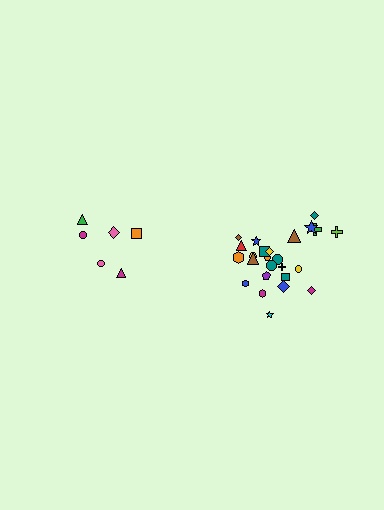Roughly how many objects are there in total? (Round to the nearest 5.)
Roughly 30 objects in total.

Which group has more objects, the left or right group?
The right group.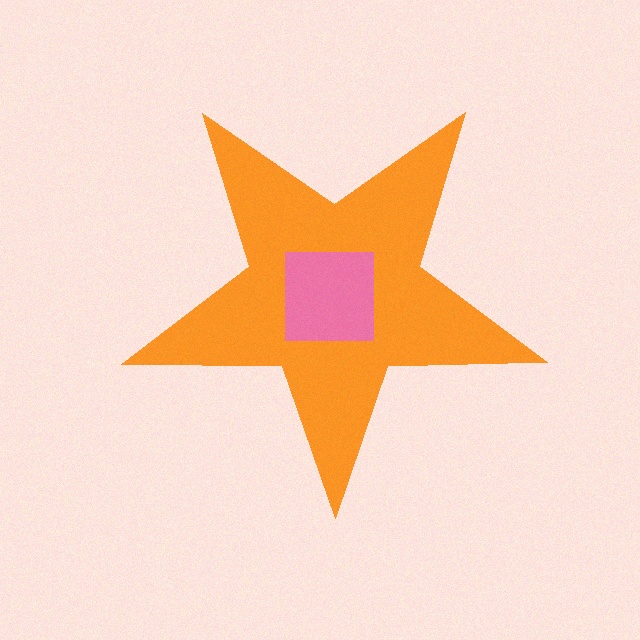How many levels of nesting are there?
2.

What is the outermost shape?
The orange star.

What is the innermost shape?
The pink square.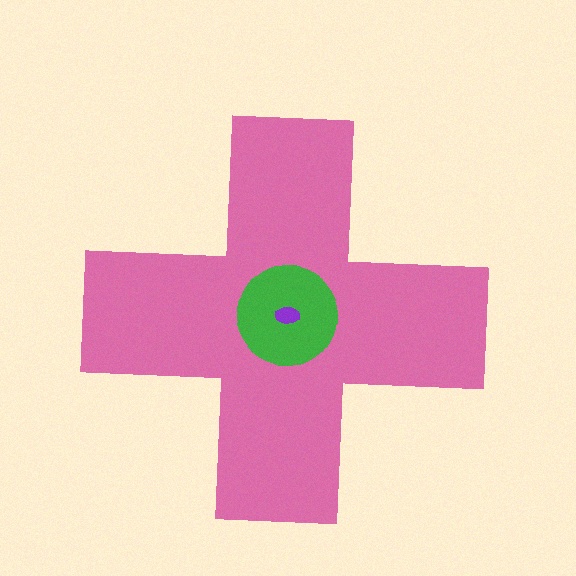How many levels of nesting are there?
3.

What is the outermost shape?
The pink cross.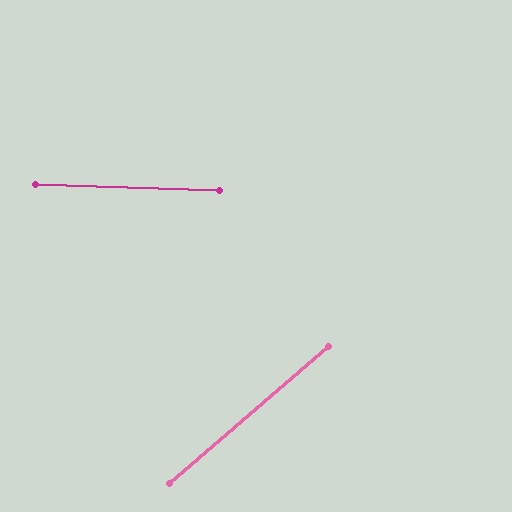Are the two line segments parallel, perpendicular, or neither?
Neither parallel nor perpendicular — they differ by about 43°.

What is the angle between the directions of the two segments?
Approximately 43 degrees.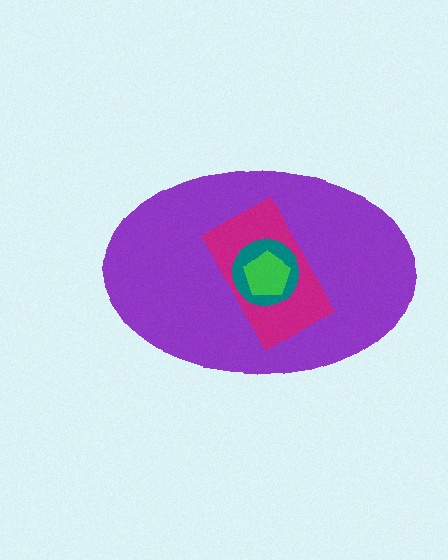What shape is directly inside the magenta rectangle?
The teal circle.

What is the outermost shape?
The purple ellipse.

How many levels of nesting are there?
4.